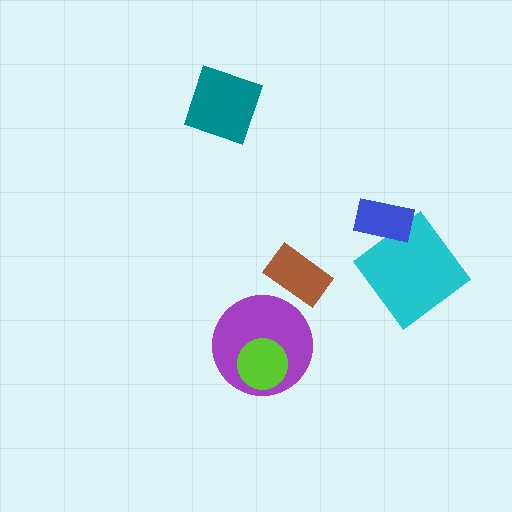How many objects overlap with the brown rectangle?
0 objects overlap with the brown rectangle.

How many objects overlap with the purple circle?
1 object overlaps with the purple circle.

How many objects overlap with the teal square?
0 objects overlap with the teal square.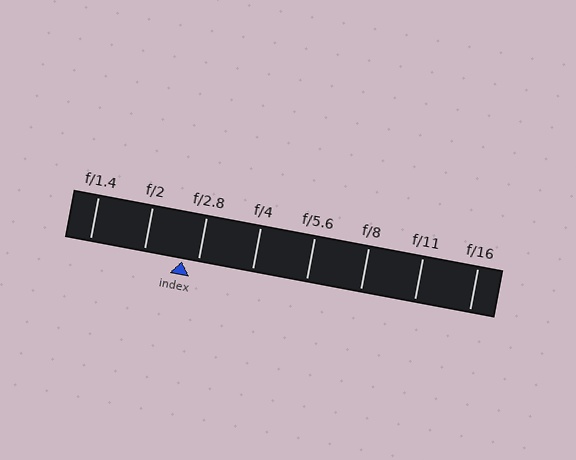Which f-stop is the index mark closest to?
The index mark is closest to f/2.8.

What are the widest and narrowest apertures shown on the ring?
The widest aperture shown is f/1.4 and the narrowest is f/16.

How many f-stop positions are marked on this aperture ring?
There are 8 f-stop positions marked.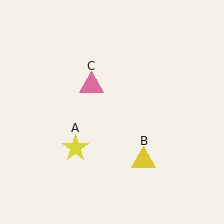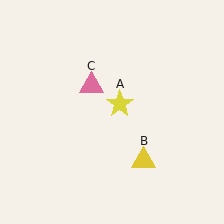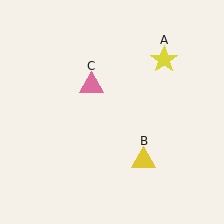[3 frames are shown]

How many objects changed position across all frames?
1 object changed position: yellow star (object A).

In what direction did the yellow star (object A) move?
The yellow star (object A) moved up and to the right.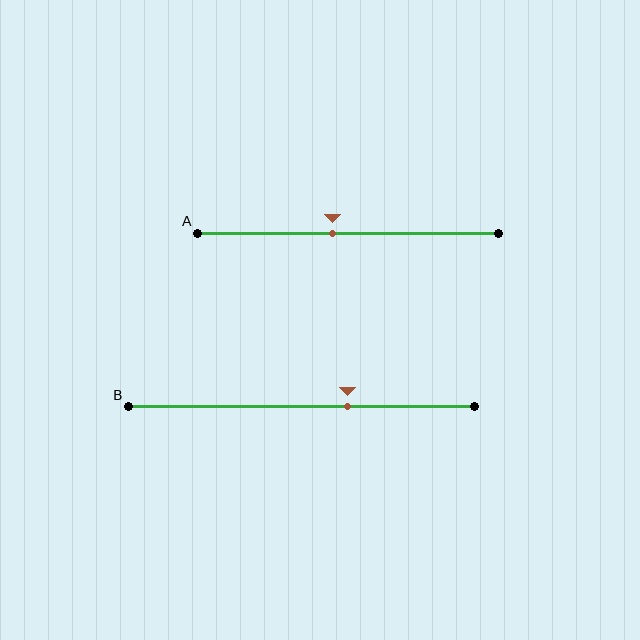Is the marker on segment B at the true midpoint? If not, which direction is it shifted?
No, the marker on segment B is shifted to the right by about 13% of the segment length.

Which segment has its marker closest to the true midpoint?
Segment A has its marker closest to the true midpoint.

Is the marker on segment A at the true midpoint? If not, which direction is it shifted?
No, the marker on segment A is shifted to the left by about 5% of the segment length.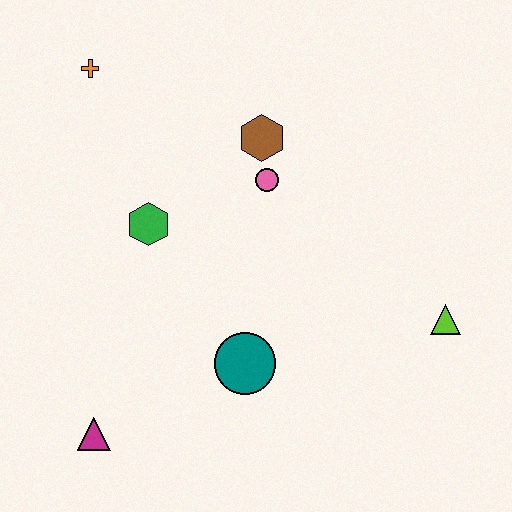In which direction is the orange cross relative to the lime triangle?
The orange cross is to the left of the lime triangle.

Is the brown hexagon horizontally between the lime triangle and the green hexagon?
Yes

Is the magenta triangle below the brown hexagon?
Yes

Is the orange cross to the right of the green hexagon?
No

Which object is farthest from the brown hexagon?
The magenta triangle is farthest from the brown hexagon.